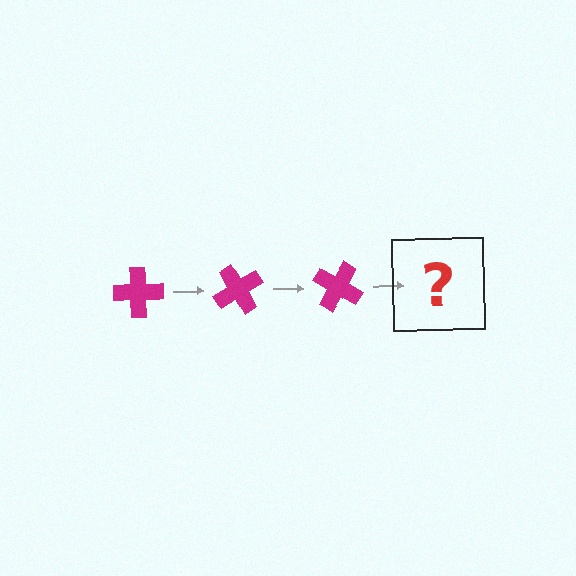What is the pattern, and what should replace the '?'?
The pattern is that the cross rotates 60 degrees each step. The '?' should be a magenta cross rotated 180 degrees.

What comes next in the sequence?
The next element should be a magenta cross rotated 180 degrees.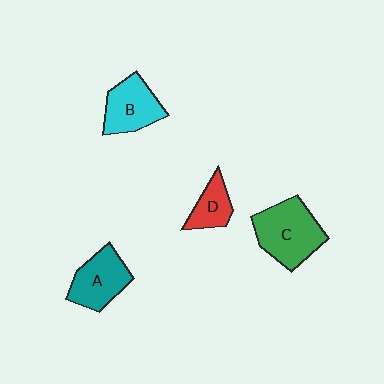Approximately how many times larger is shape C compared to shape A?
Approximately 1.3 times.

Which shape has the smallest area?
Shape D (red).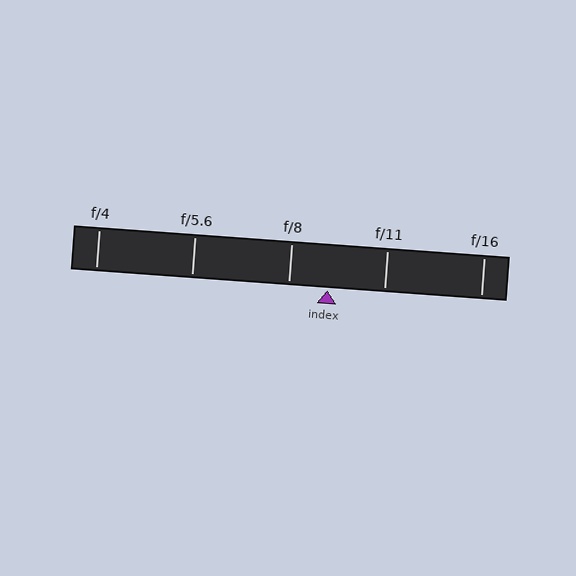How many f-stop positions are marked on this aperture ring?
There are 5 f-stop positions marked.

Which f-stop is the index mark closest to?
The index mark is closest to f/8.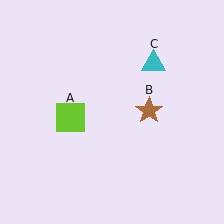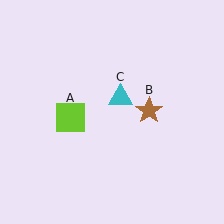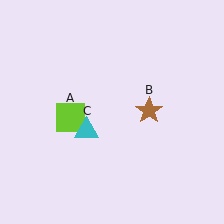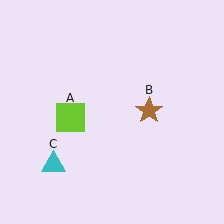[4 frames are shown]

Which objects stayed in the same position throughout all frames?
Lime square (object A) and brown star (object B) remained stationary.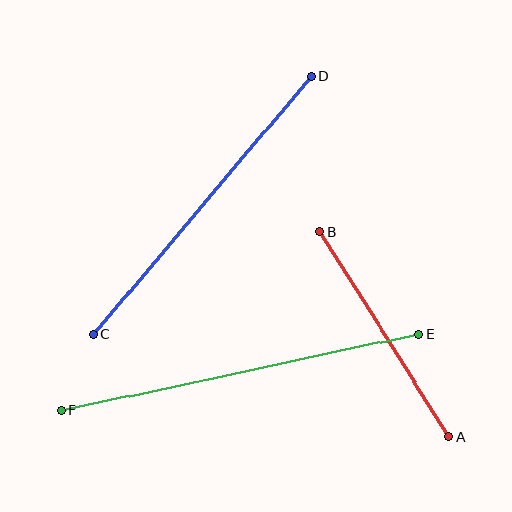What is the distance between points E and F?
The distance is approximately 365 pixels.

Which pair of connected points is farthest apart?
Points E and F are farthest apart.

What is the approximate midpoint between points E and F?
The midpoint is at approximately (240, 372) pixels.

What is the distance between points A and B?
The distance is approximately 242 pixels.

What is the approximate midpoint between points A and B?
The midpoint is at approximately (385, 334) pixels.